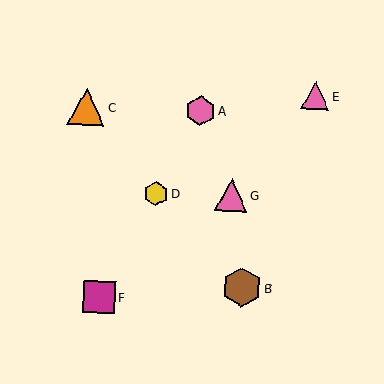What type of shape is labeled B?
Shape B is a brown hexagon.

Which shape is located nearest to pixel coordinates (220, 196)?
The pink triangle (labeled G) at (231, 195) is nearest to that location.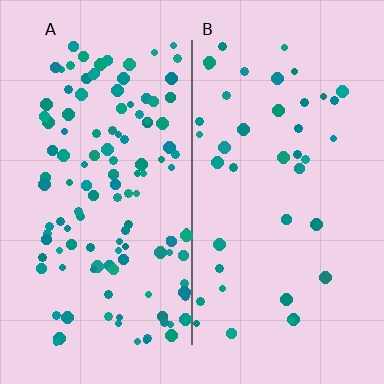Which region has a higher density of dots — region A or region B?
A (the left).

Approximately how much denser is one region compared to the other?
Approximately 3.0× — region A over region B.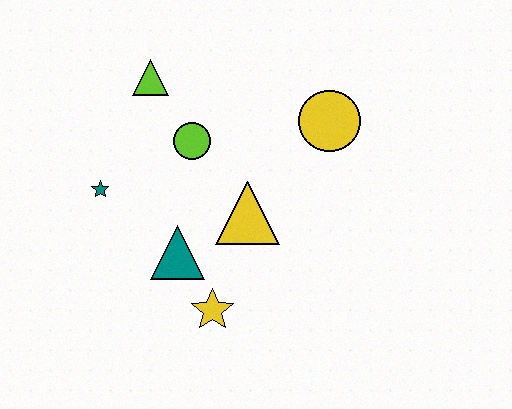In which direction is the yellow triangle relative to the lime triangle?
The yellow triangle is below the lime triangle.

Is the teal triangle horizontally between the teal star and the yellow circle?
Yes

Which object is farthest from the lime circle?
The yellow star is farthest from the lime circle.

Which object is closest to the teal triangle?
The yellow star is closest to the teal triangle.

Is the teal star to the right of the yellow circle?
No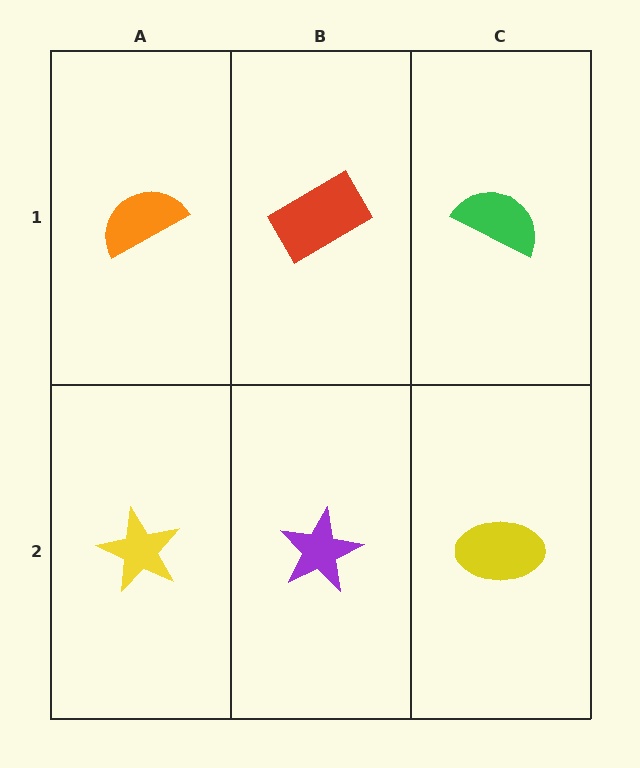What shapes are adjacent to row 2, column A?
An orange semicircle (row 1, column A), a purple star (row 2, column B).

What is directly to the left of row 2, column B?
A yellow star.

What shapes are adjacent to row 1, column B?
A purple star (row 2, column B), an orange semicircle (row 1, column A), a green semicircle (row 1, column C).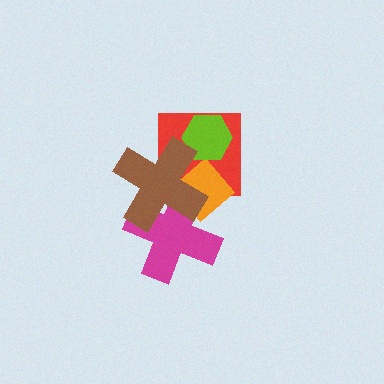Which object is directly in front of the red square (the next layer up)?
The orange diamond is directly in front of the red square.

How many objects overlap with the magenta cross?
2 objects overlap with the magenta cross.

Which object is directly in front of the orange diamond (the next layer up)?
The magenta cross is directly in front of the orange diamond.